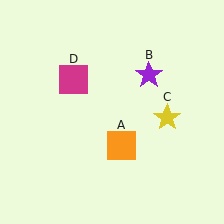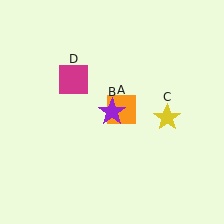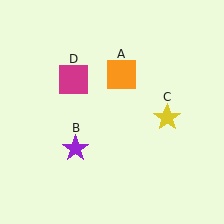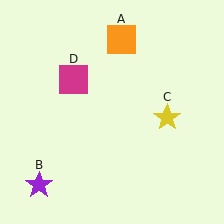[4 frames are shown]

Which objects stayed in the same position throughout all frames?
Yellow star (object C) and magenta square (object D) remained stationary.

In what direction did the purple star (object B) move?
The purple star (object B) moved down and to the left.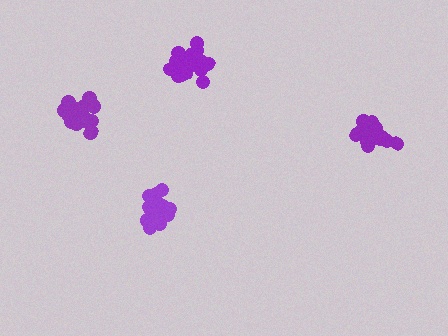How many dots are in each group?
Group 1: 21 dots, Group 2: 19 dots, Group 3: 17 dots, Group 4: 19 dots (76 total).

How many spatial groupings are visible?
There are 4 spatial groupings.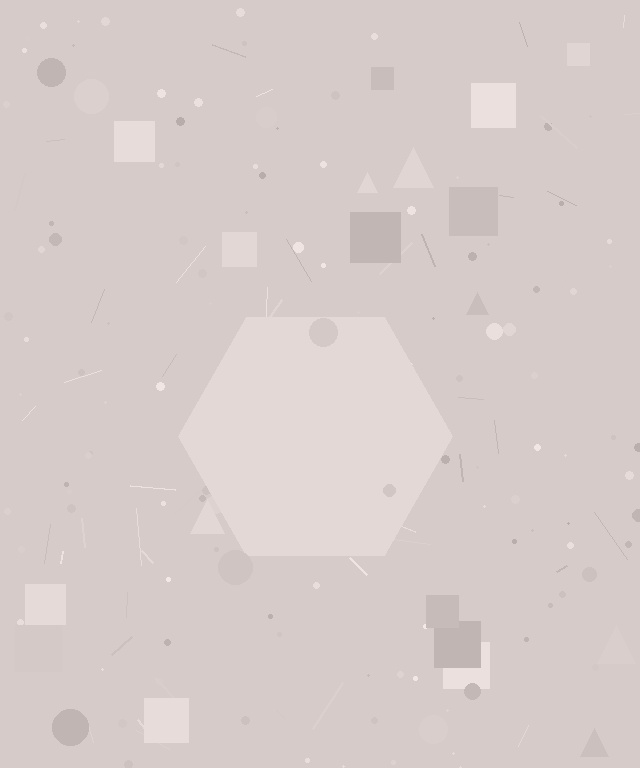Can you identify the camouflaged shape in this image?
The camouflaged shape is a hexagon.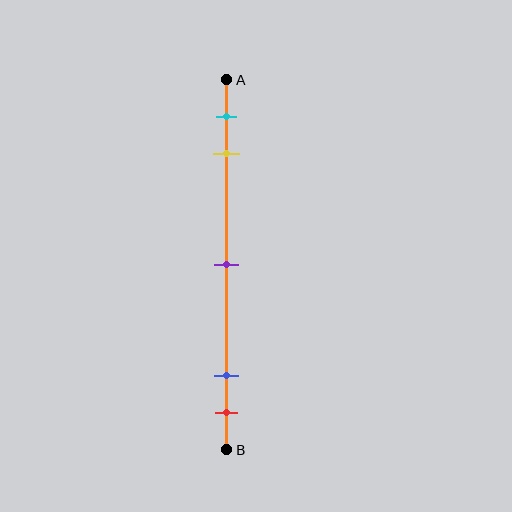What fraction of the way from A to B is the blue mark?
The blue mark is approximately 80% (0.8) of the way from A to B.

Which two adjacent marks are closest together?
The blue and red marks are the closest adjacent pair.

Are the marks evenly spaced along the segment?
No, the marks are not evenly spaced.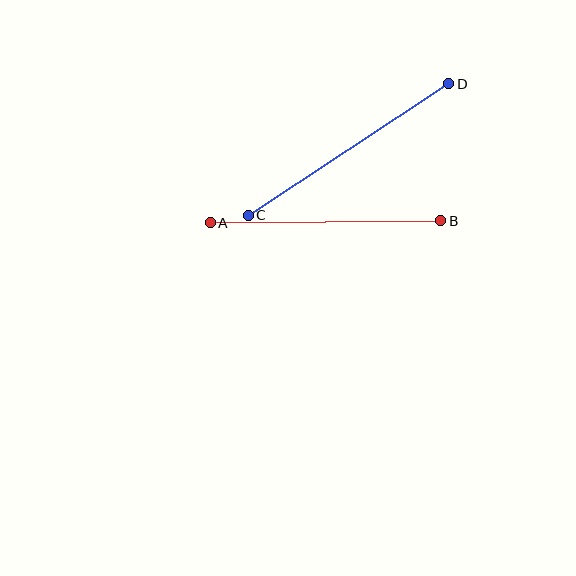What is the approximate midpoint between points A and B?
The midpoint is at approximately (326, 222) pixels.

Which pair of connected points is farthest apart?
Points C and D are farthest apart.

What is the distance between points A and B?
The distance is approximately 230 pixels.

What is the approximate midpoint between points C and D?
The midpoint is at approximately (348, 150) pixels.